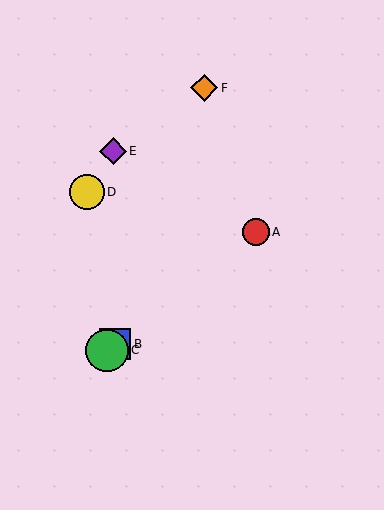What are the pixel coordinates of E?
Object E is at (113, 151).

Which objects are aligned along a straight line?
Objects A, B, C are aligned along a straight line.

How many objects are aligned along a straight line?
3 objects (A, B, C) are aligned along a straight line.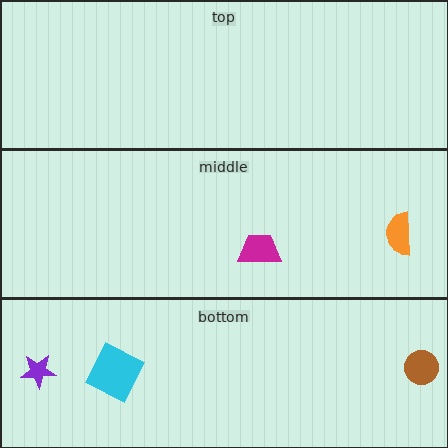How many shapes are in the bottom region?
3.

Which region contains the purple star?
The bottom region.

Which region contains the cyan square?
The bottom region.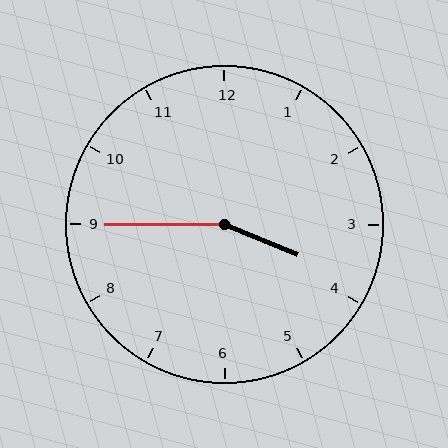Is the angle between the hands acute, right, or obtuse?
It is obtuse.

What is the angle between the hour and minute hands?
Approximately 158 degrees.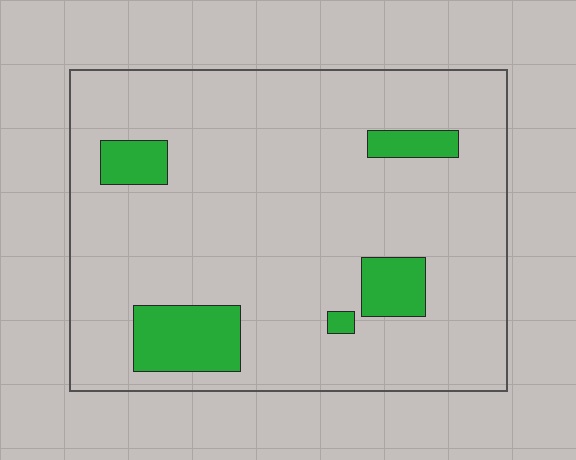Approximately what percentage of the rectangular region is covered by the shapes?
Approximately 10%.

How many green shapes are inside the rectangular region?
5.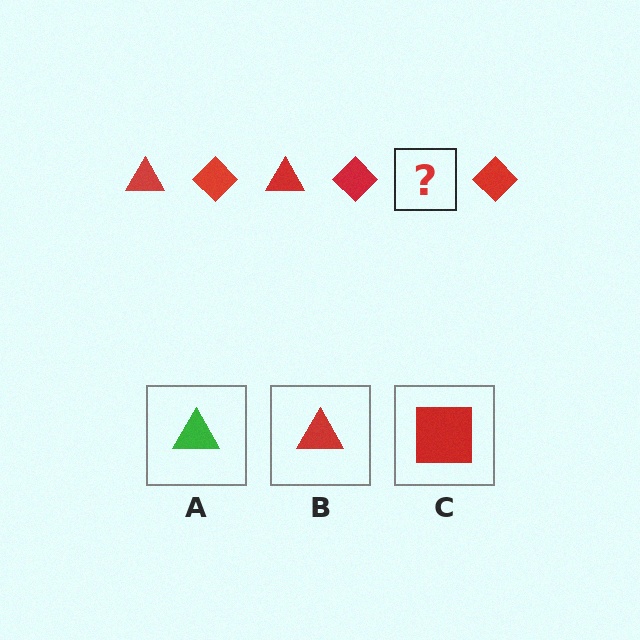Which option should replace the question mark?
Option B.